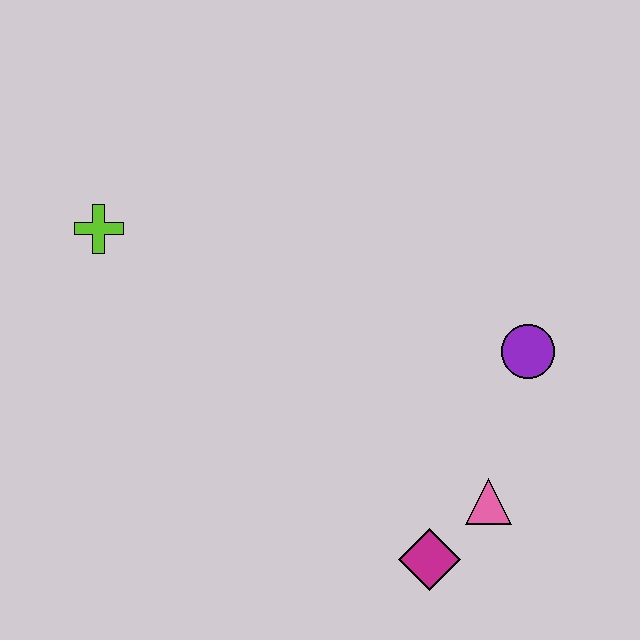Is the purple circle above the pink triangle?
Yes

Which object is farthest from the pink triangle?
The lime cross is farthest from the pink triangle.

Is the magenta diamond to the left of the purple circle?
Yes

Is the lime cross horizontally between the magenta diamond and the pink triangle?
No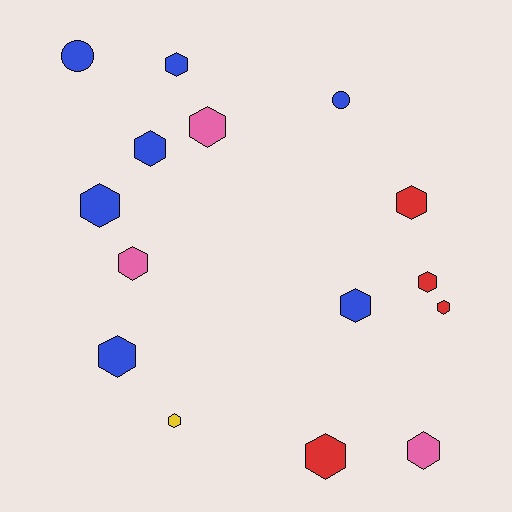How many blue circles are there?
There are 2 blue circles.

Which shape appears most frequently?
Hexagon, with 13 objects.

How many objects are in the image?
There are 15 objects.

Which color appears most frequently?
Blue, with 7 objects.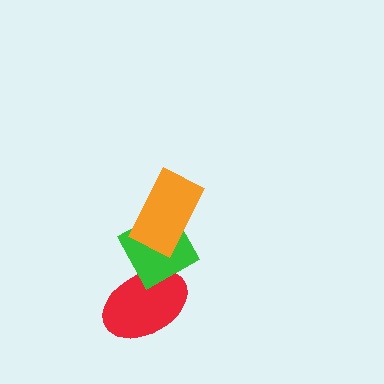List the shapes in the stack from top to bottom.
From top to bottom: the orange rectangle, the green diamond, the red ellipse.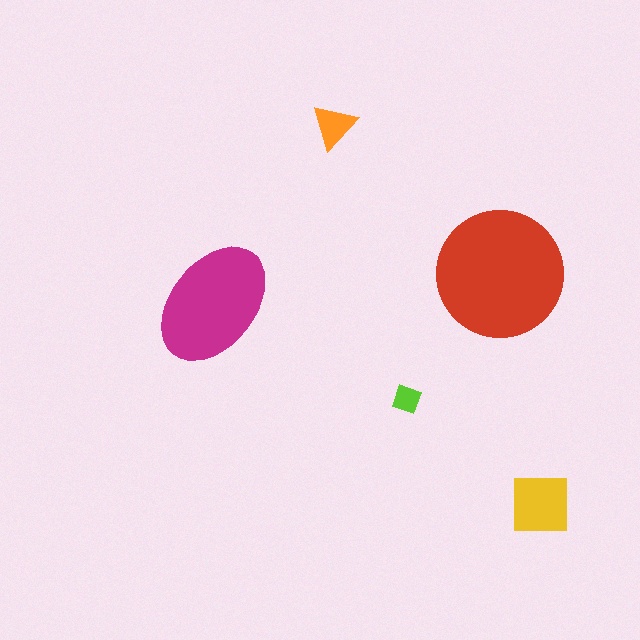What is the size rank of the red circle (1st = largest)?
1st.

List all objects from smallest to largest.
The lime diamond, the orange triangle, the yellow square, the magenta ellipse, the red circle.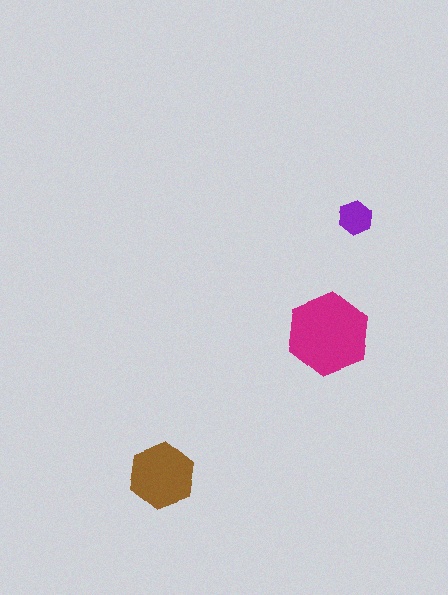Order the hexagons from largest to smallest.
the magenta one, the brown one, the purple one.